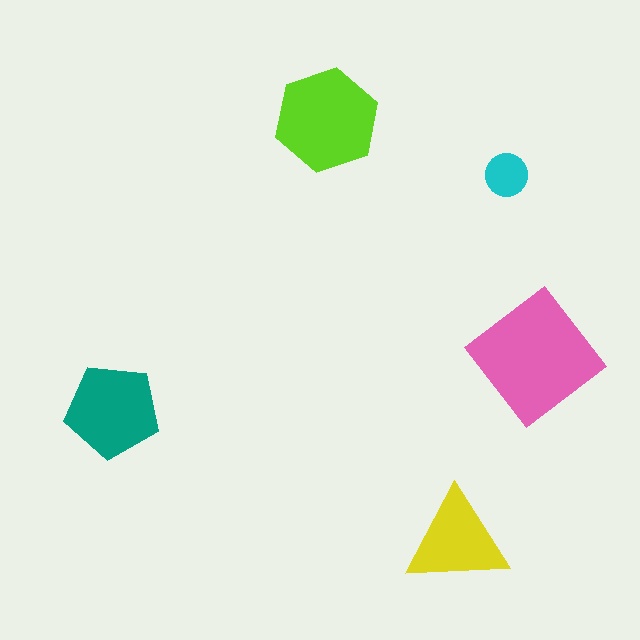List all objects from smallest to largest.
The cyan circle, the yellow triangle, the teal pentagon, the lime hexagon, the pink diamond.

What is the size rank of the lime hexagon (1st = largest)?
2nd.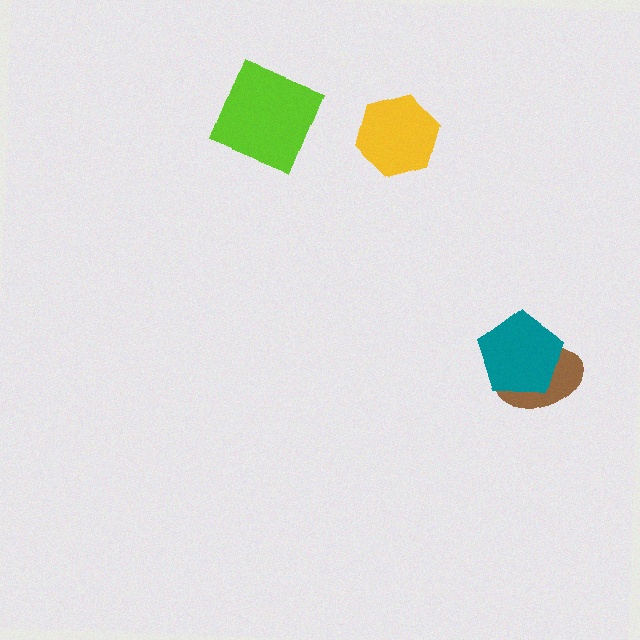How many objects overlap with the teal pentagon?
1 object overlaps with the teal pentagon.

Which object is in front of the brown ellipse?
The teal pentagon is in front of the brown ellipse.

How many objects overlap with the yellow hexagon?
0 objects overlap with the yellow hexagon.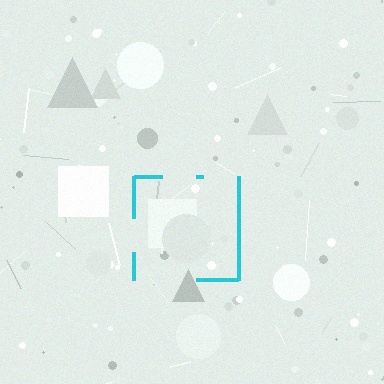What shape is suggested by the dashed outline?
The dashed outline suggests a square.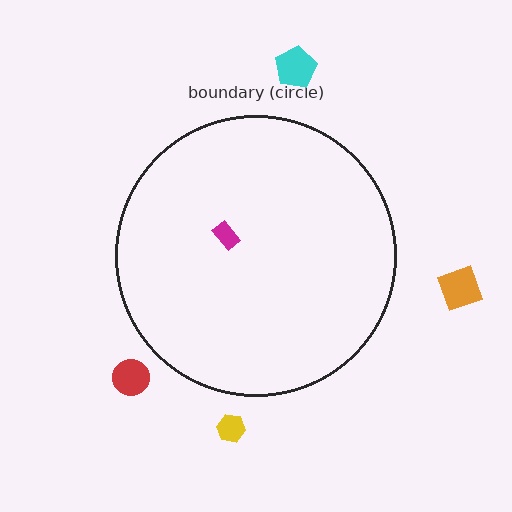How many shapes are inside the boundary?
1 inside, 4 outside.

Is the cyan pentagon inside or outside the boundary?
Outside.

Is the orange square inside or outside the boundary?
Outside.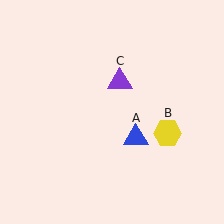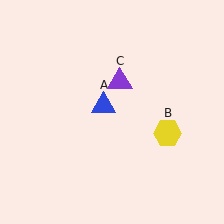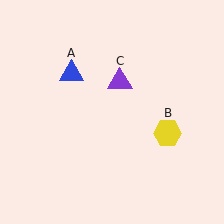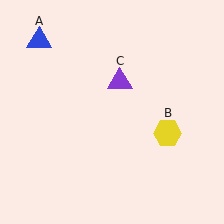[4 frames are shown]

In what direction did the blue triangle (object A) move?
The blue triangle (object A) moved up and to the left.